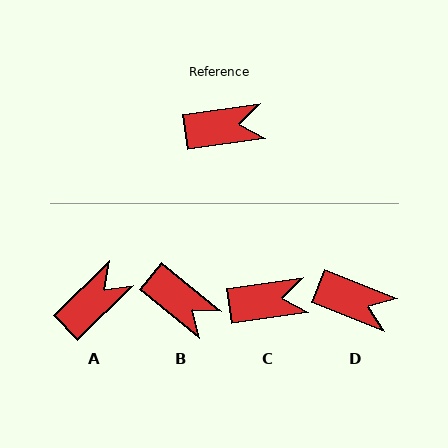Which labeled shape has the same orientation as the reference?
C.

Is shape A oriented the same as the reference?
No, it is off by about 36 degrees.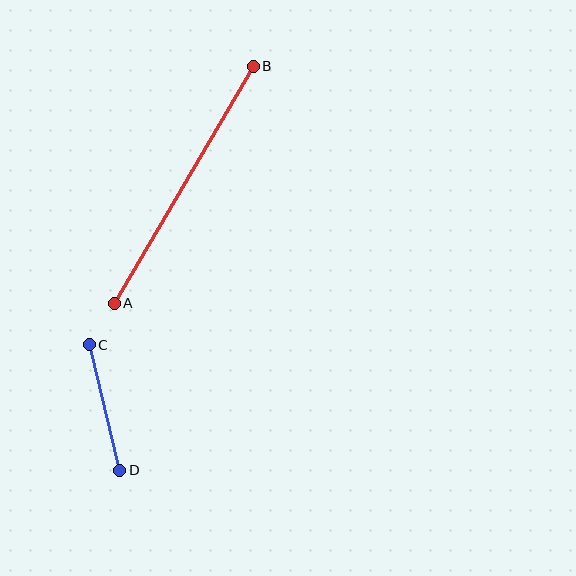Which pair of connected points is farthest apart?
Points A and B are farthest apart.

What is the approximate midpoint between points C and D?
The midpoint is at approximately (104, 408) pixels.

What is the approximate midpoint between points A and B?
The midpoint is at approximately (184, 185) pixels.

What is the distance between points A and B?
The distance is approximately 274 pixels.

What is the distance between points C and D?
The distance is approximately 129 pixels.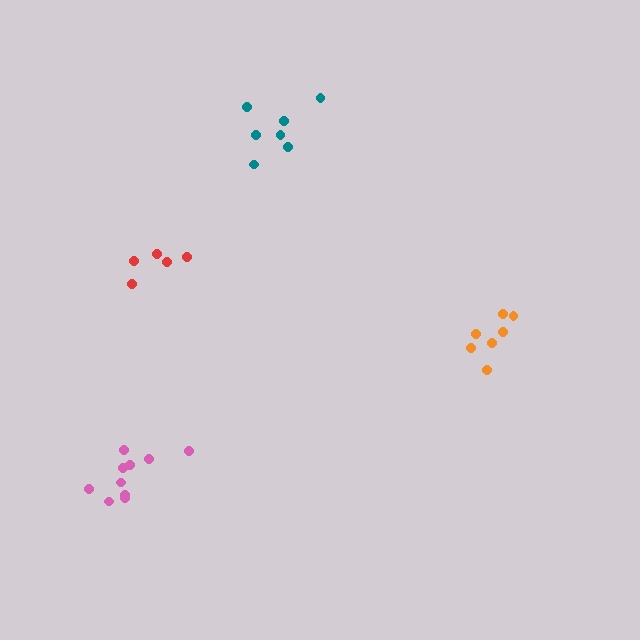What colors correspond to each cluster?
The clusters are colored: teal, orange, pink, red.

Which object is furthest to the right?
The orange cluster is rightmost.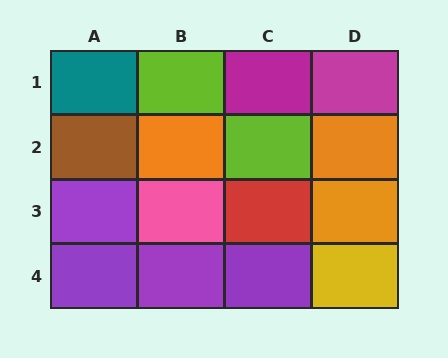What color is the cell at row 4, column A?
Purple.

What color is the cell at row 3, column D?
Orange.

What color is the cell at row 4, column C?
Purple.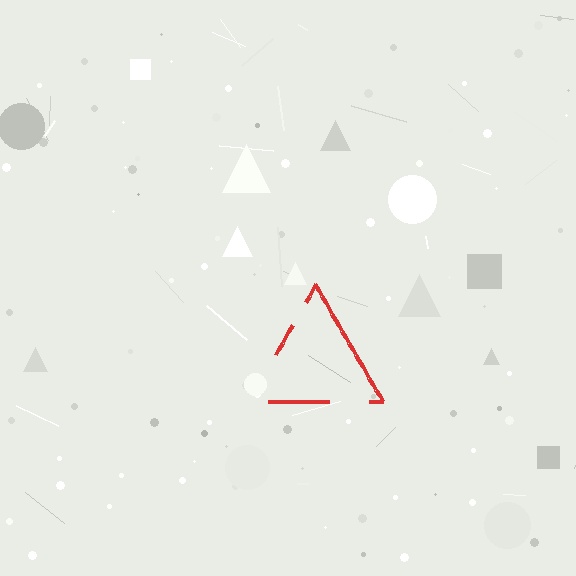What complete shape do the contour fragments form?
The contour fragments form a triangle.